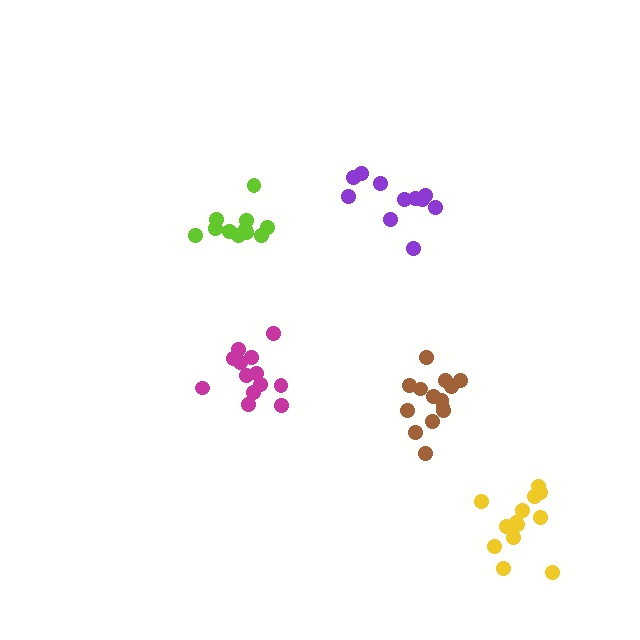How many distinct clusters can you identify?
There are 5 distinct clusters.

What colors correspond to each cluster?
The clusters are colored: purple, magenta, brown, yellow, lime.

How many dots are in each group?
Group 1: 11 dots, Group 2: 13 dots, Group 3: 14 dots, Group 4: 13 dots, Group 5: 11 dots (62 total).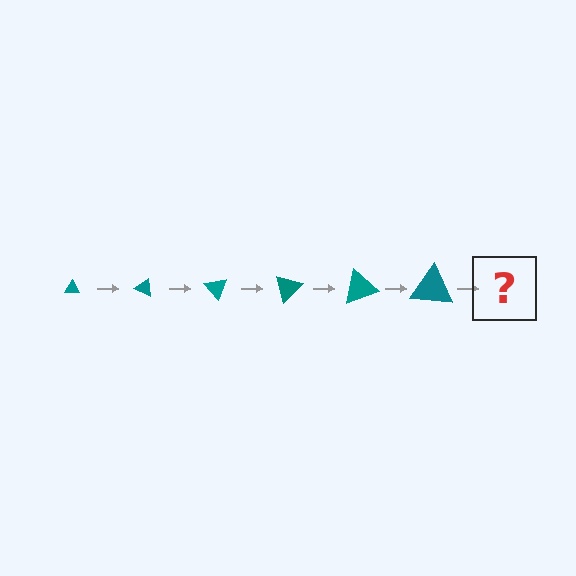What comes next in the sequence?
The next element should be a triangle, larger than the previous one and rotated 150 degrees from the start.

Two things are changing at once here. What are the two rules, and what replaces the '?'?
The two rules are that the triangle grows larger each step and it rotates 25 degrees each step. The '?' should be a triangle, larger than the previous one and rotated 150 degrees from the start.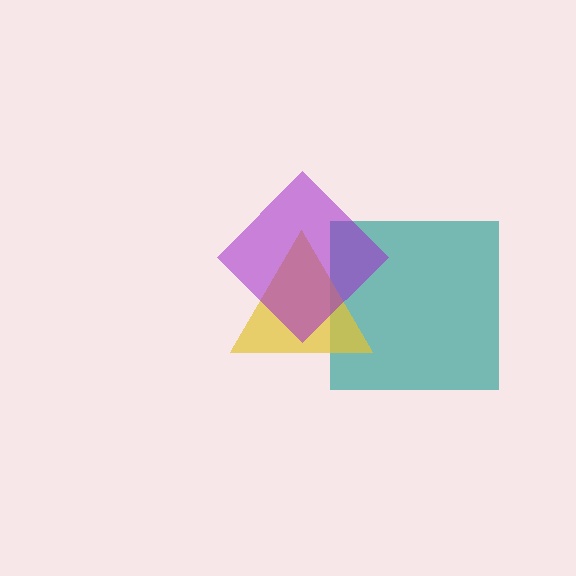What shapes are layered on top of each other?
The layered shapes are: a teal square, a yellow triangle, a purple diamond.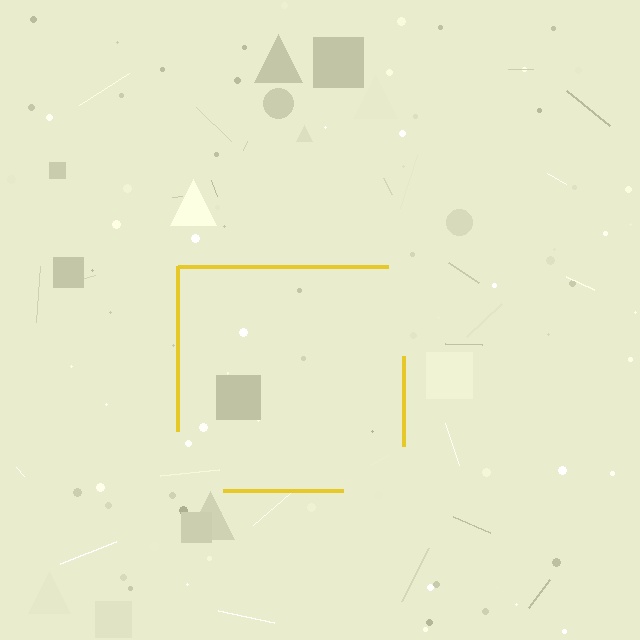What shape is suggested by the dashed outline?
The dashed outline suggests a square.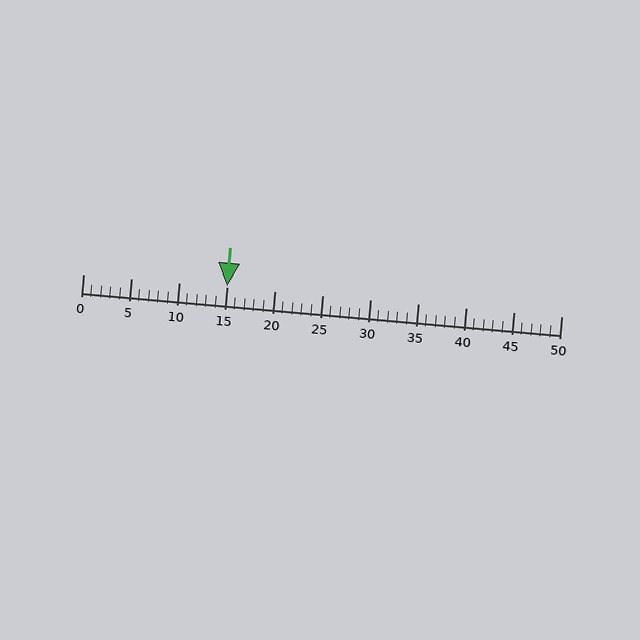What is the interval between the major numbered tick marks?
The major tick marks are spaced 5 units apart.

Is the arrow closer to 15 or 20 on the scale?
The arrow is closer to 15.